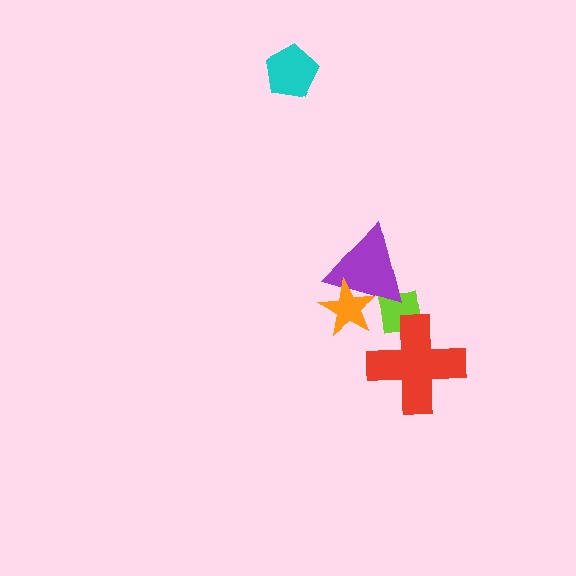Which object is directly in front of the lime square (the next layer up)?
The purple triangle is directly in front of the lime square.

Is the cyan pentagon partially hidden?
No, no other shape covers it.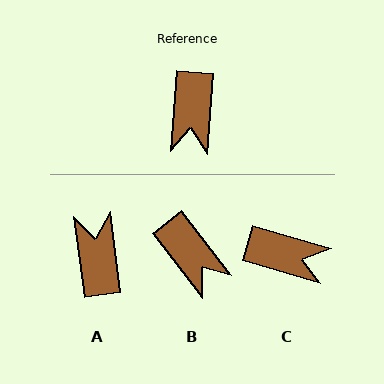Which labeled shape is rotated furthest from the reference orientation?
A, about 168 degrees away.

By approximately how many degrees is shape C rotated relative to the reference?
Approximately 78 degrees counter-clockwise.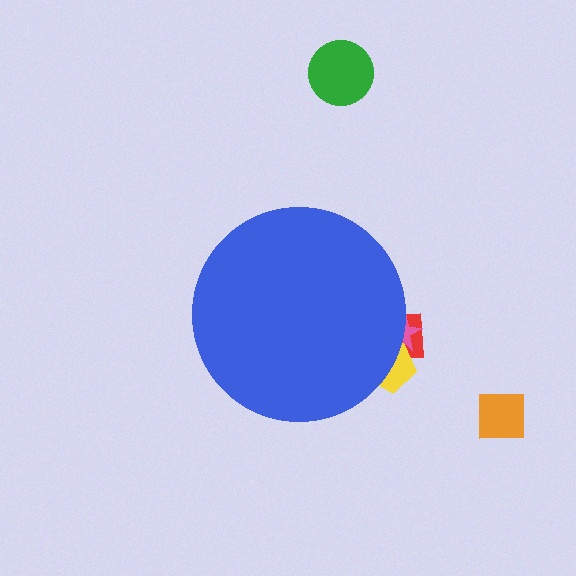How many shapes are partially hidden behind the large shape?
3 shapes are partially hidden.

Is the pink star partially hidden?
Yes, the pink star is partially hidden behind the blue circle.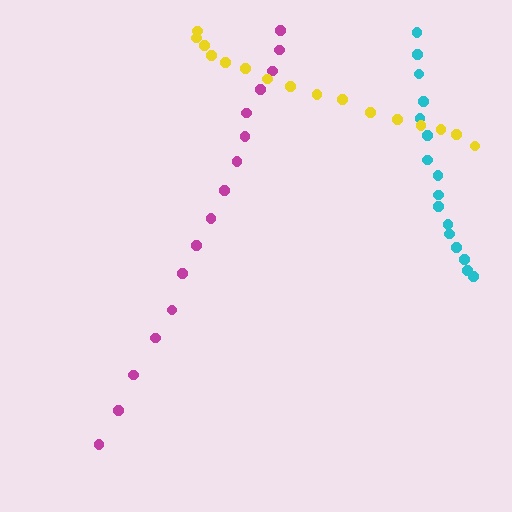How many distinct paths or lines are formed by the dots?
There are 3 distinct paths.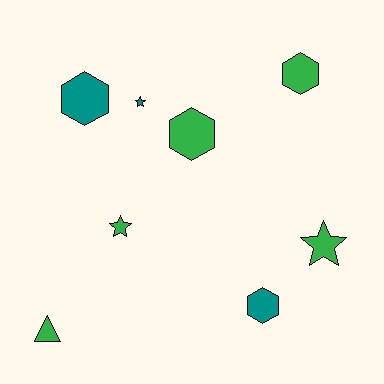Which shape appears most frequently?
Hexagon, with 4 objects.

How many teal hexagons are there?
There are 2 teal hexagons.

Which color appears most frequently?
Green, with 5 objects.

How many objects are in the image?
There are 8 objects.